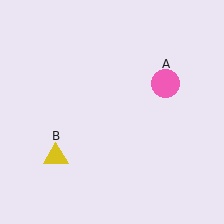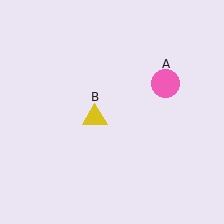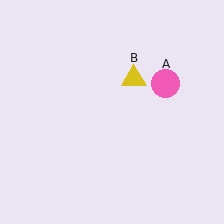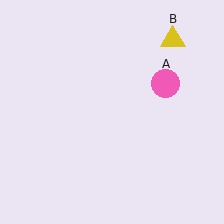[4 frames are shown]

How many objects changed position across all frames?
1 object changed position: yellow triangle (object B).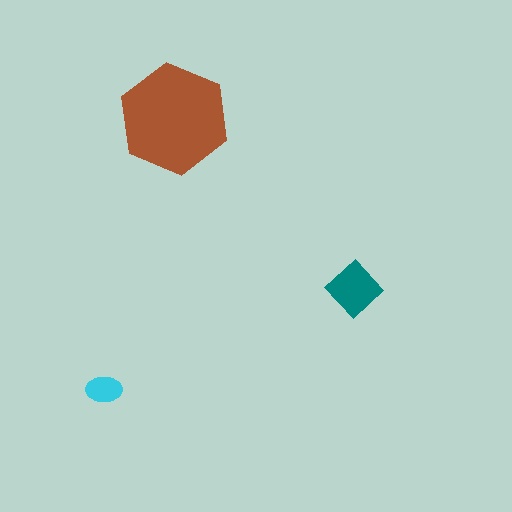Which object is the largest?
The brown hexagon.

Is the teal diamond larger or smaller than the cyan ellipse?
Larger.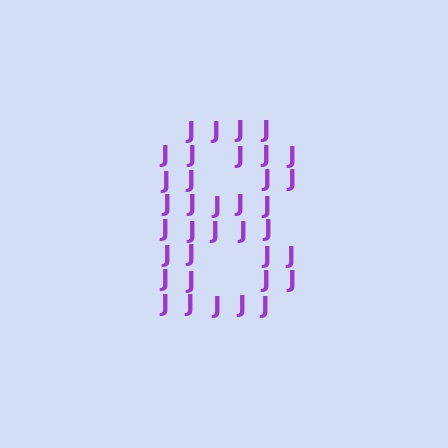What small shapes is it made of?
It is made of small letter J's.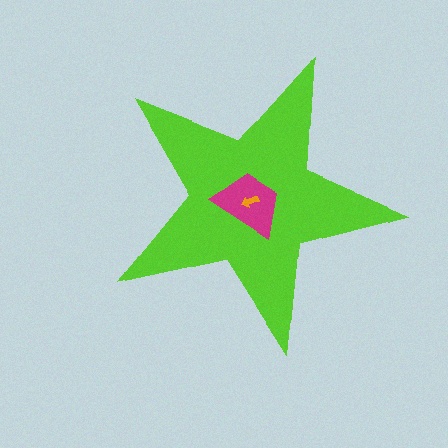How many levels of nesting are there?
3.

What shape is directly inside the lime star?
The magenta trapezoid.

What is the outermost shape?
The lime star.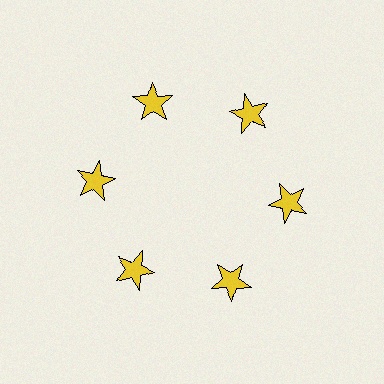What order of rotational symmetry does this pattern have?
This pattern has 6-fold rotational symmetry.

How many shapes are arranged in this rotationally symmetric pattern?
There are 6 shapes, arranged in 6 groups of 1.